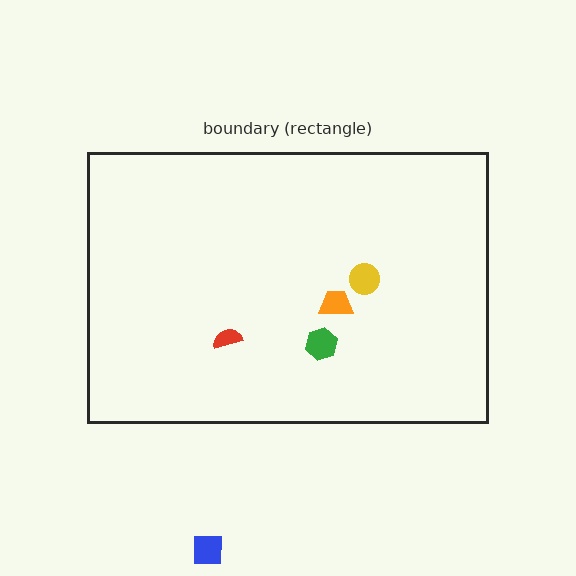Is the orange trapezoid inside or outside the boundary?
Inside.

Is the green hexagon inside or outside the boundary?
Inside.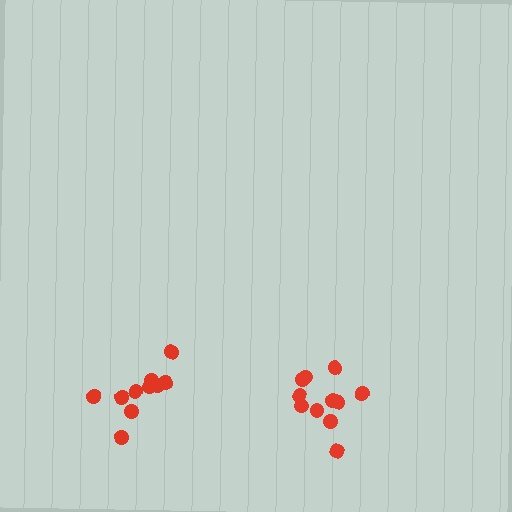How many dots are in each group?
Group 1: 10 dots, Group 2: 11 dots (21 total).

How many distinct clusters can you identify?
There are 2 distinct clusters.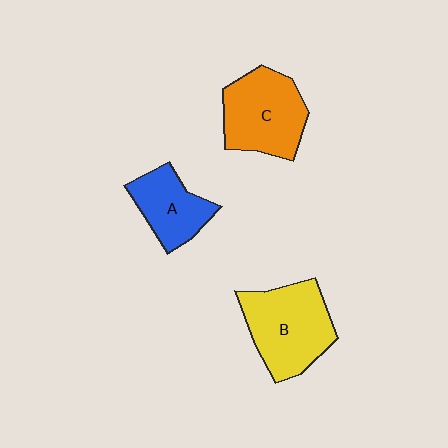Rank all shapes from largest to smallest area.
From largest to smallest: B (yellow), C (orange), A (blue).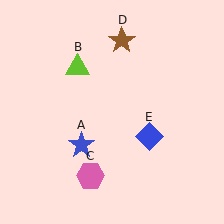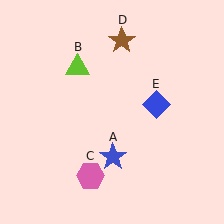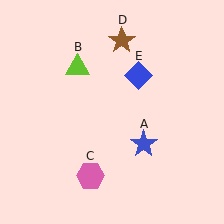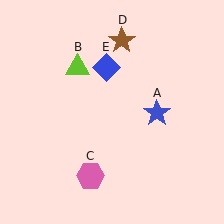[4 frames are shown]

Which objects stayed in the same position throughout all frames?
Lime triangle (object B) and pink hexagon (object C) and brown star (object D) remained stationary.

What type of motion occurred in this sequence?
The blue star (object A), blue diamond (object E) rotated counterclockwise around the center of the scene.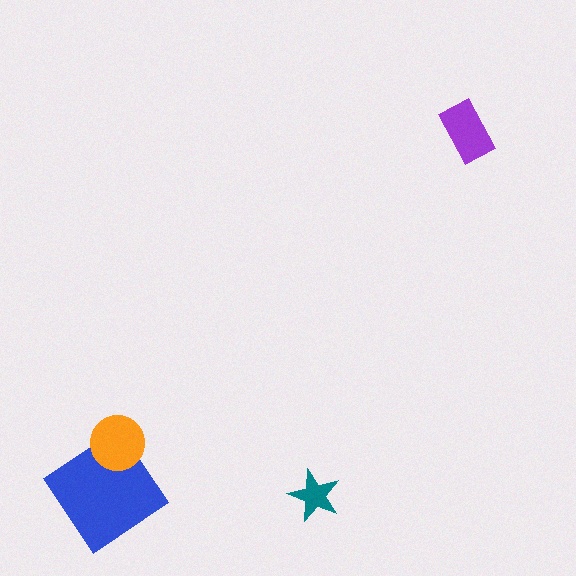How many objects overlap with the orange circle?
1 object overlaps with the orange circle.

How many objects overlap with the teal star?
0 objects overlap with the teal star.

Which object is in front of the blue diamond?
The orange circle is in front of the blue diamond.